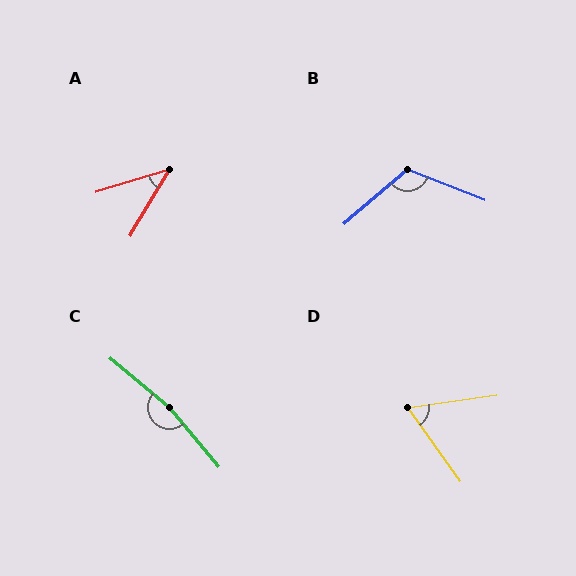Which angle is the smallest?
A, at approximately 42 degrees.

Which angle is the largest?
C, at approximately 169 degrees.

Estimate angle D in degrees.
Approximately 62 degrees.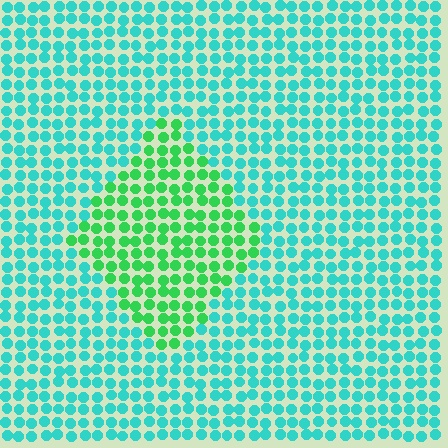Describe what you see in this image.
The image is filled with small cyan elements in a uniform arrangement. A diamond-shaped region is visible where the elements are tinted to a slightly different hue, forming a subtle color boundary.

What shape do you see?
I see a diamond.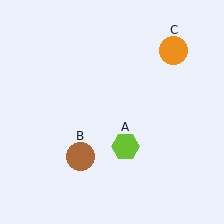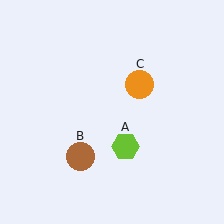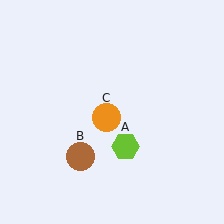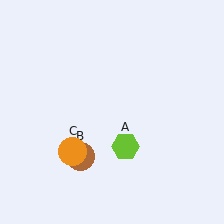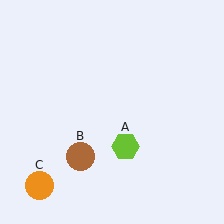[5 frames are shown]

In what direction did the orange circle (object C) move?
The orange circle (object C) moved down and to the left.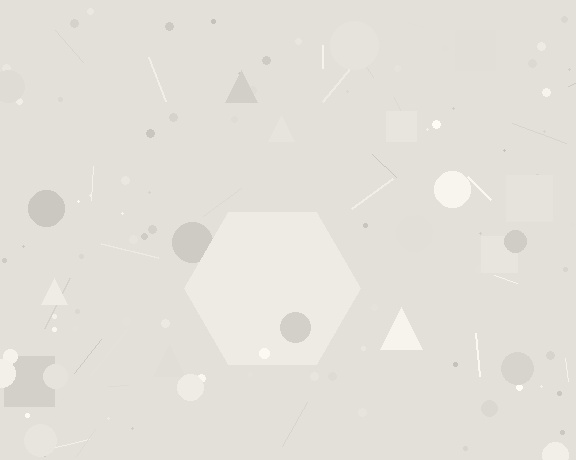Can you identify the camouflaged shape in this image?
The camouflaged shape is a hexagon.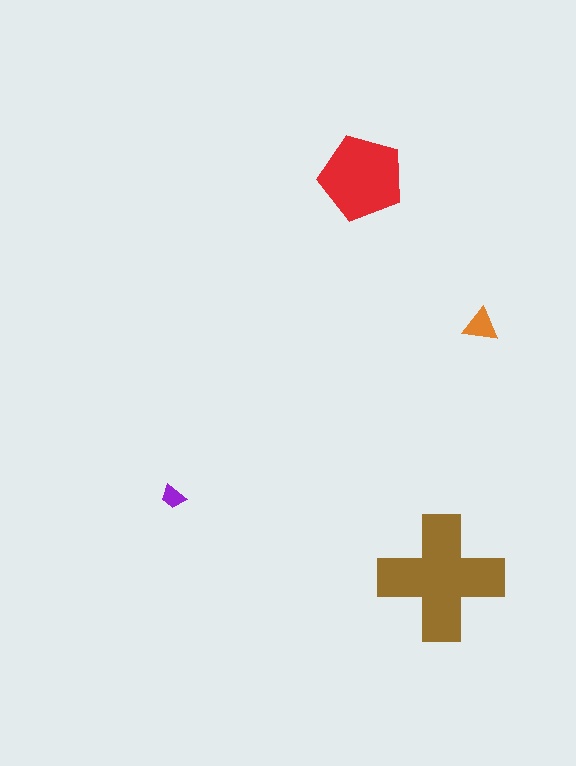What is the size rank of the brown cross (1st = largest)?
1st.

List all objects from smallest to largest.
The purple trapezoid, the orange triangle, the red pentagon, the brown cross.